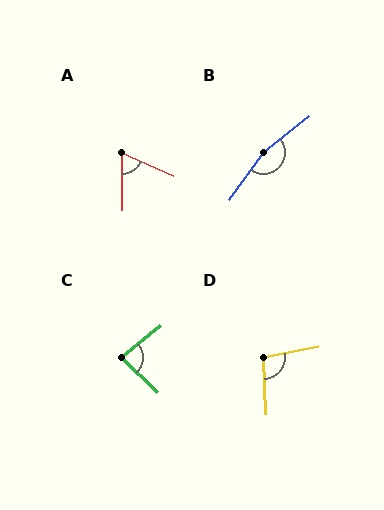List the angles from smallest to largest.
A (66°), C (83°), D (99°), B (164°).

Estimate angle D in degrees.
Approximately 99 degrees.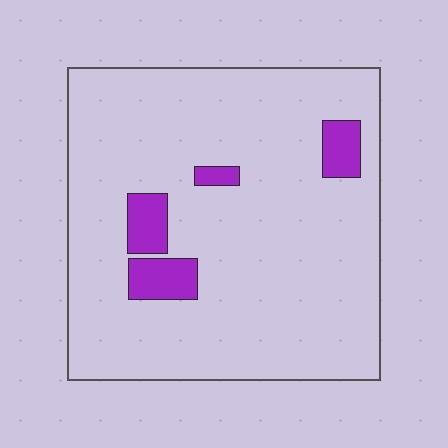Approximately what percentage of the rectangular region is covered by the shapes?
Approximately 10%.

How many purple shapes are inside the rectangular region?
4.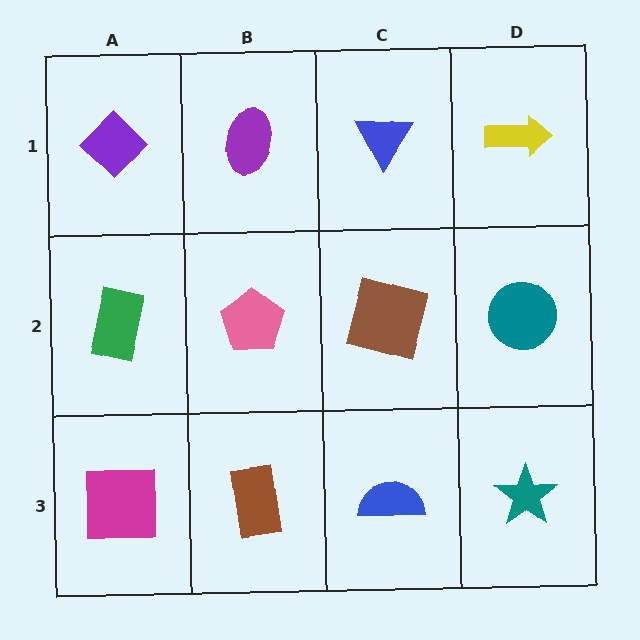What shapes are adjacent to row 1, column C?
A brown square (row 2, column C), a purple ellipse (row 1, column B), a yellow arrow (row 1, column D).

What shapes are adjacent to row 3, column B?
A pink pentagon (row 2, column B), a magenta square (row 3, column A), a blue semicircle (row 3, column C).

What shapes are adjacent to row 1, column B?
A pink pentagon (row 2, column B), a purple diamond (row 1, column A), a blue triangle (row 1, column C).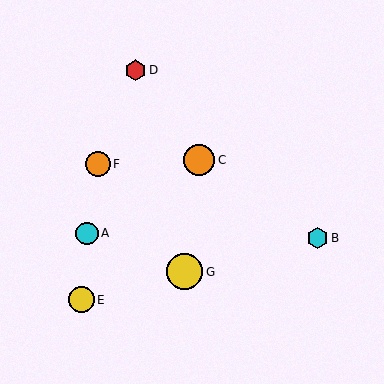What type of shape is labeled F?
Shape F is an orange circle.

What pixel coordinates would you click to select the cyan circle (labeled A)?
Click at (87, 233) to select the cyan circle A.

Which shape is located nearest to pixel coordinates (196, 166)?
The orange circle (labeled C) at (199, 160) is nearest to that location.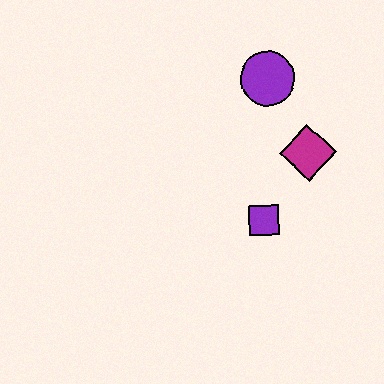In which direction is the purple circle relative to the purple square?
The purple circle is above the purple square.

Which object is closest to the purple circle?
The magenta diamond is closest to the purple circle.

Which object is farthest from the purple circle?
The purple square is farthest from the purple circle.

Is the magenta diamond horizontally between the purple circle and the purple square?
No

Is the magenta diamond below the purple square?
No